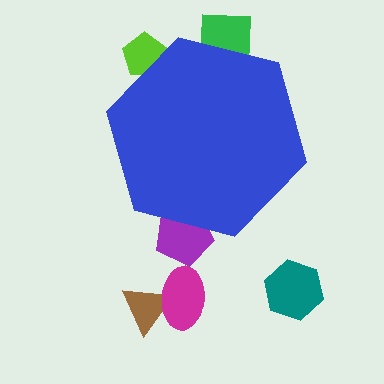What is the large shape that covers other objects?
A blue hexagon.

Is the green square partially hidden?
Yes, the green square is partially hidden behind the blue hexagon.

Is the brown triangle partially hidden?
No, the brown triangle is fully visible.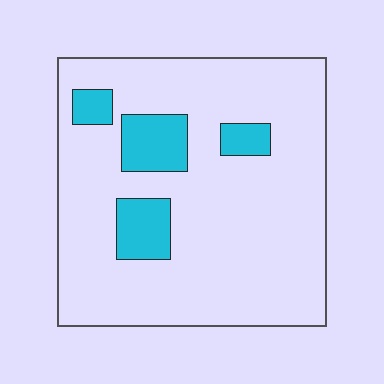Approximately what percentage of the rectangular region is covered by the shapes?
Approximately 15%.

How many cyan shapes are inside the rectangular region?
4.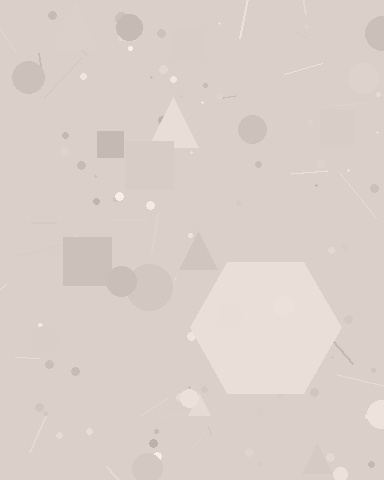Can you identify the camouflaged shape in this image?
The camouflaged shape is a hexagon.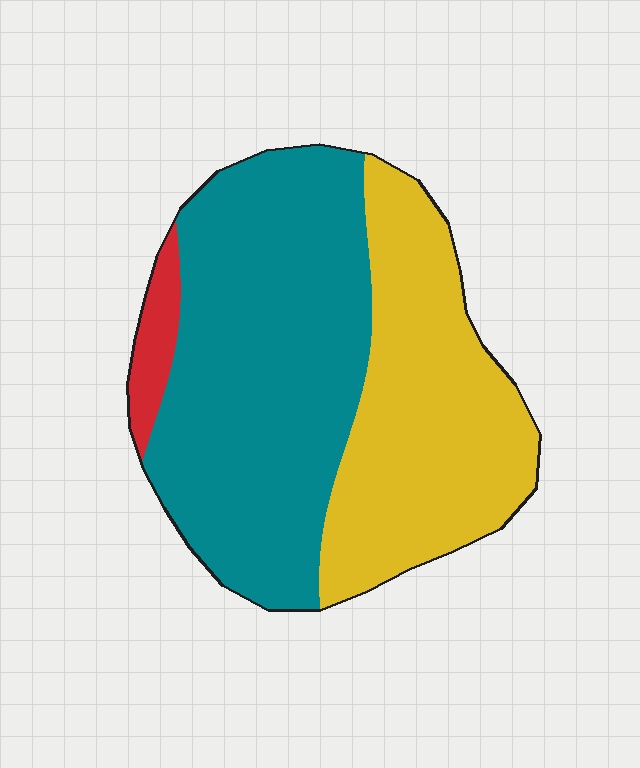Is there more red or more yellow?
Yellow.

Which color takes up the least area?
Red, at roughly 5%.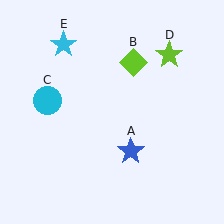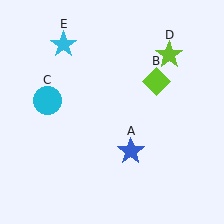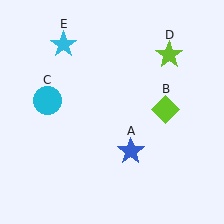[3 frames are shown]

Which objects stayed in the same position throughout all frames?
Blue star (object A) and cyan circle (object C) and lime star (object D) and cyan star (object E) remained stationary.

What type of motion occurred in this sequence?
The lime diamond (object B) rotated clockwise around the center of the scene.